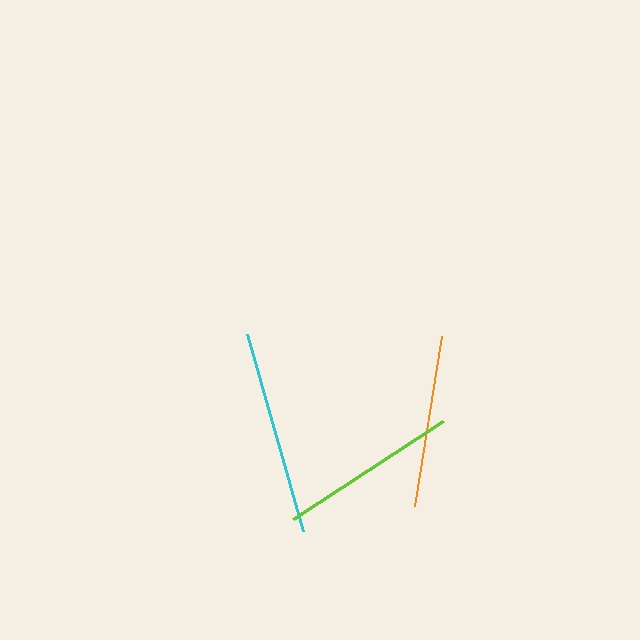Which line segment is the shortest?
The orange line is the shortest at approximately 172 pixels.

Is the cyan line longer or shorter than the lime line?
The cyan line is longer than the lime line.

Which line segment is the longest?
The cyan line is the longest at approximately 205 pixels.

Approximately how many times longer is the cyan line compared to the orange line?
The cyan line is approximately 1.2 times the length of the orange line.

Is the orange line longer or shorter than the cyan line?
The cyan line is longer than the orange line.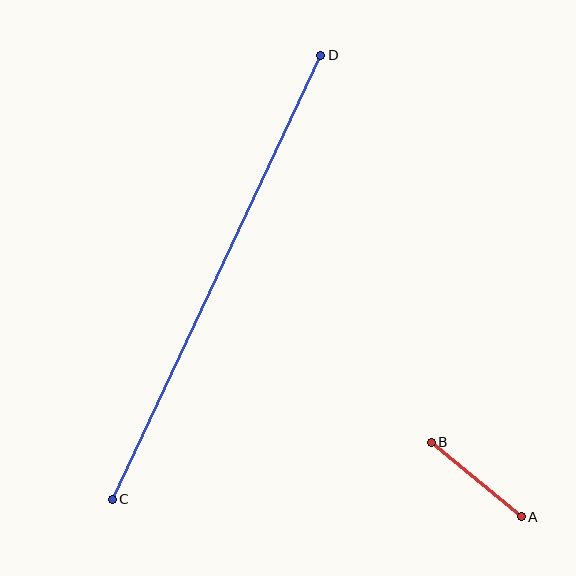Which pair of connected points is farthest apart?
Points C and D are farthest apart.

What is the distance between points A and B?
The distance is approximately 117 pixels.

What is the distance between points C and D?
The distance is approximately 491 pixels.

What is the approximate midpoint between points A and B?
The midpoint is at approximately (476, 479) pixels.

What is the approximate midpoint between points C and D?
The midpoint is at approximately (216, 277) pixels.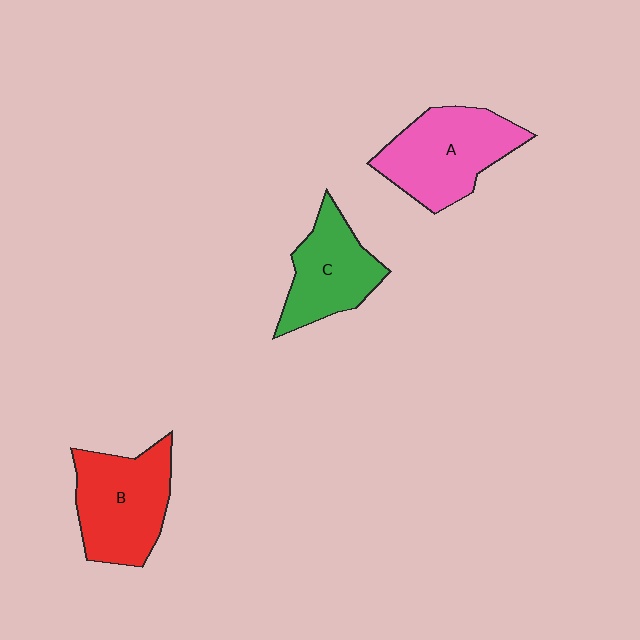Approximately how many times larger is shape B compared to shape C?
Approximately 1.2 times.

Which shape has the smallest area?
Shape C (green).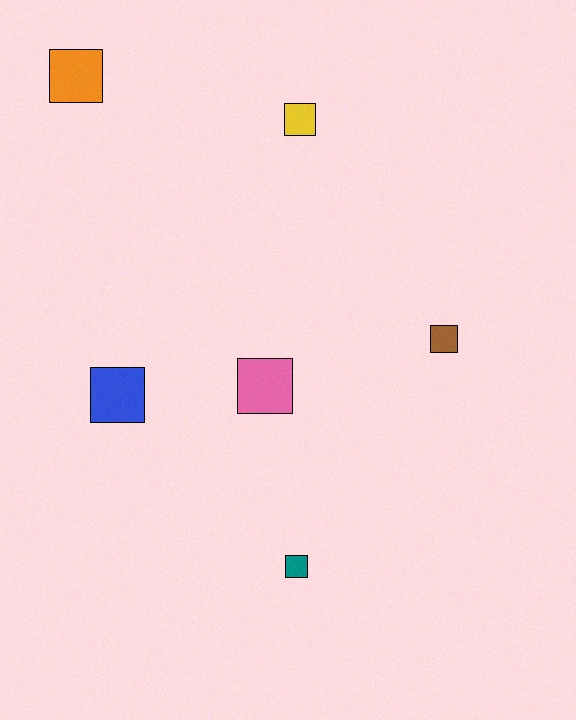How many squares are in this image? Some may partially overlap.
There are 6 squares.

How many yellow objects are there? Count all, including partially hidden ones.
There is 1 yellow object.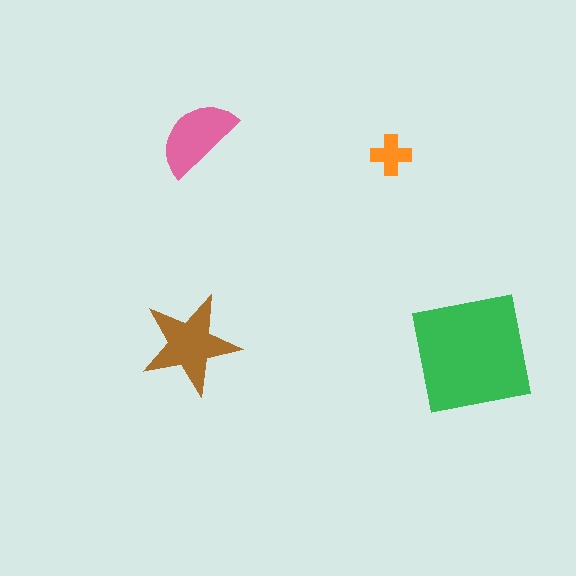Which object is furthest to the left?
The brown star is leftmost.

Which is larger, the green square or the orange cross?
The green square.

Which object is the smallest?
The orange cross.